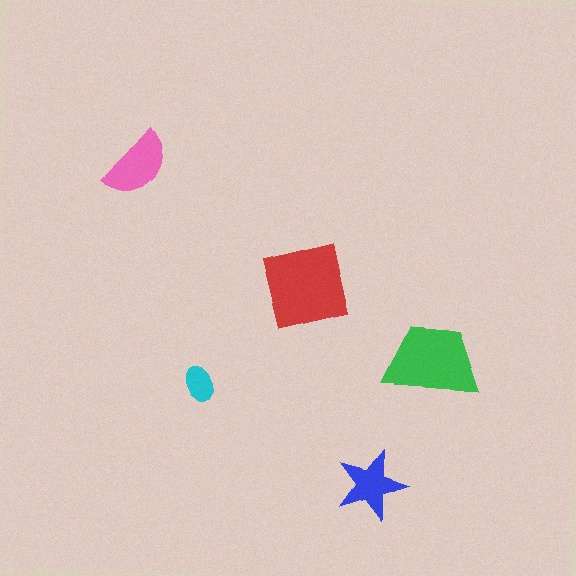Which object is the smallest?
The cyan ellipse.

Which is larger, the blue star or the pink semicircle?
The pink semicircle.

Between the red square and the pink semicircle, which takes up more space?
The red square.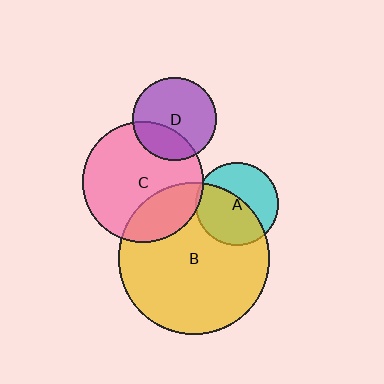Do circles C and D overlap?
Yes.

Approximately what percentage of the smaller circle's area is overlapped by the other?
Approximately 30%.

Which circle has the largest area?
Circle B (yellow).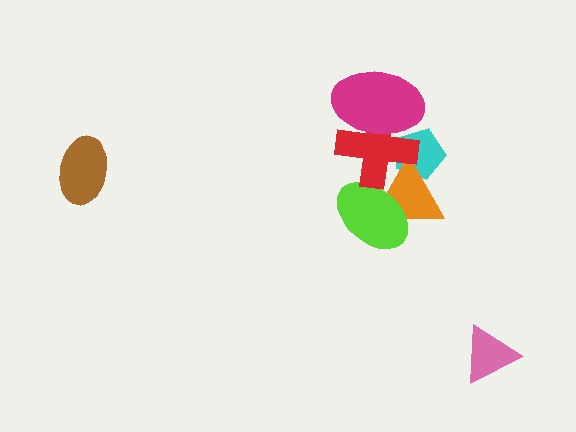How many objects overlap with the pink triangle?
0 objects overlap with the pink triangle.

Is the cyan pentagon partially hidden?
Yes, it is partially covered by another shape.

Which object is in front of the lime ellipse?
The red cross is in front of the lime ellipse.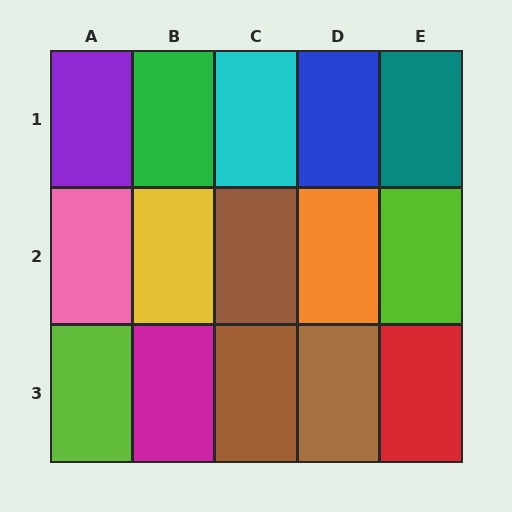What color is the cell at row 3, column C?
Brown.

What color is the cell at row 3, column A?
Lime.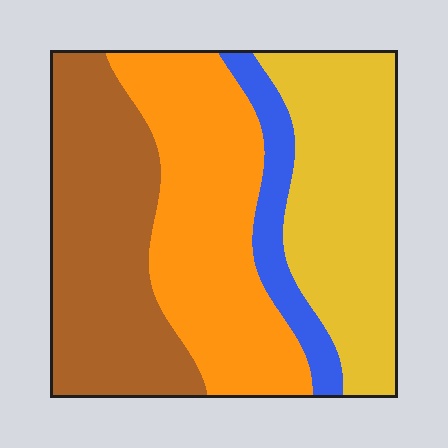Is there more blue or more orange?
Orange.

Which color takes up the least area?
Blue, at roughly 10%.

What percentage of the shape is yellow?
Yellow takes up between a sixth and a third of the shape.